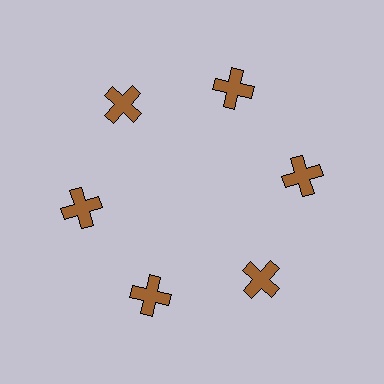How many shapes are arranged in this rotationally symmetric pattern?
There are 6 shapes, arranged in 6 groups of 1.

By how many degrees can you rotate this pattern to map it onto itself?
The pattern maps onto itself every 60 degrees of rotation.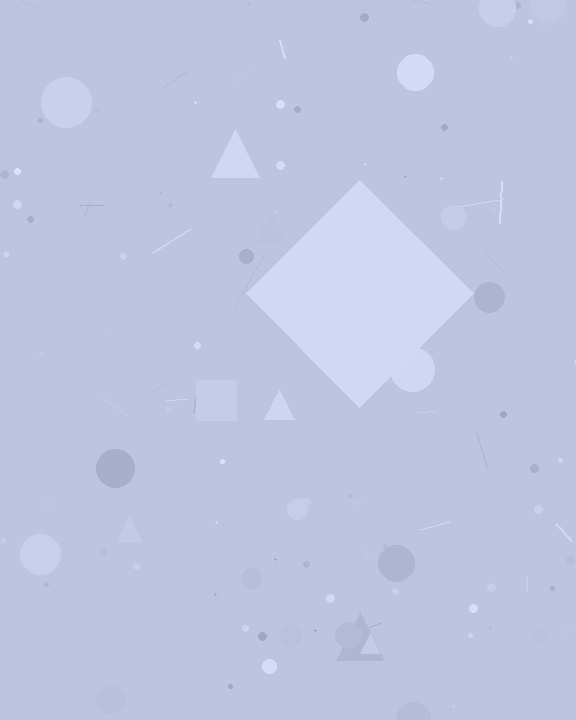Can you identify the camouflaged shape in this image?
The camouflaged shape is a diamond.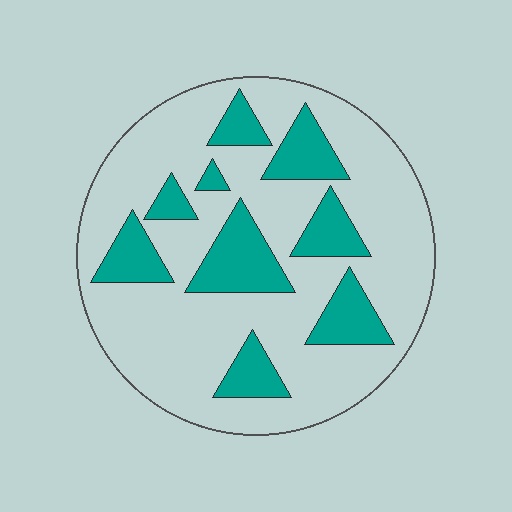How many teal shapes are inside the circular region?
9.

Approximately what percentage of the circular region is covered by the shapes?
Approximately 25%.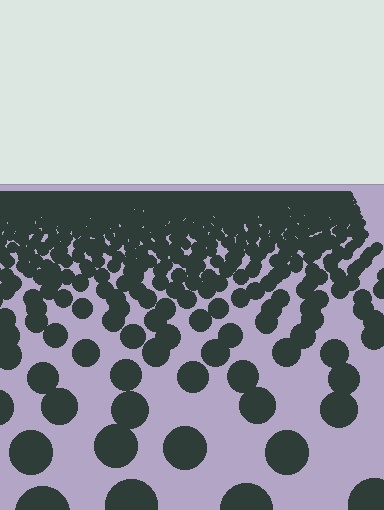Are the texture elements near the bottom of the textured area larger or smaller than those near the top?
Larger. Near the bottom, elements are closer to the viewer and appear at a bigger on-screen size.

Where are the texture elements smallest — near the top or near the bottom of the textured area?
Near the top.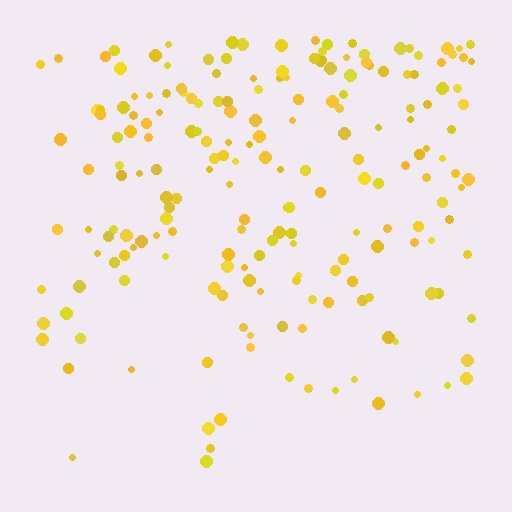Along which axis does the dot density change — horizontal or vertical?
Vertical.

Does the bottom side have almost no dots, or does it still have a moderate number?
Still a moderate number, just noticeably fewer than the top.